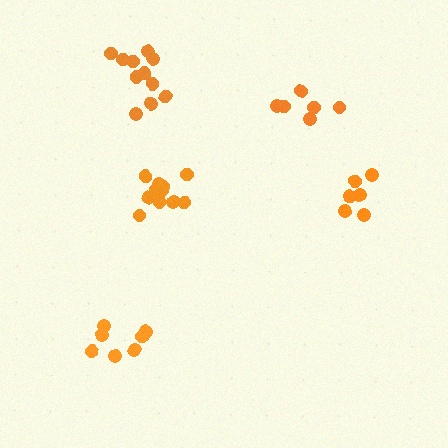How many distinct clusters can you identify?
There are 5 distinct clusters.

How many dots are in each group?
Group 1: 6 dots, Group 2: 7 dots, Group 3: 11 dots, Group 4: 11 dots, Group 5: 6 dots (41 total).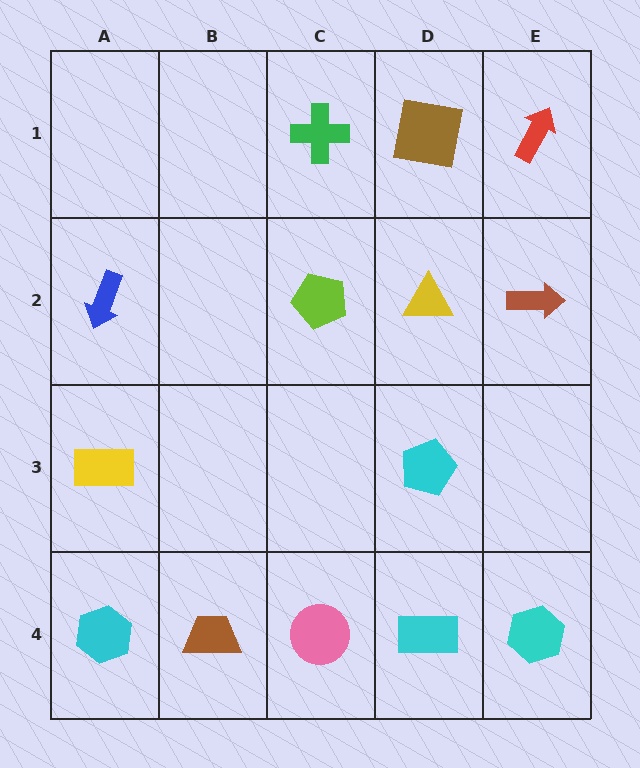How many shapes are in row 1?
3 shapes.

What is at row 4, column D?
A cyan rectangle.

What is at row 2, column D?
A yellow triangle.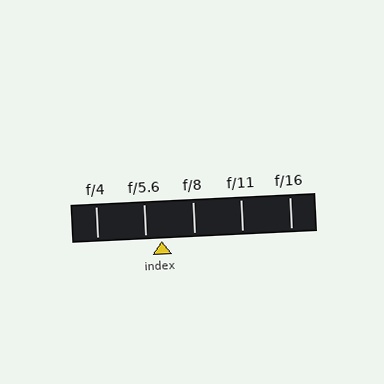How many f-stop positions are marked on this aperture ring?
There are 5 f-stop positions marked.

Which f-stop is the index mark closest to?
The index mark is closest to f/5.6.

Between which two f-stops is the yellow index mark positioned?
The index mark is between f/5.6 and f/8.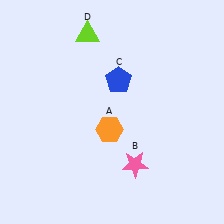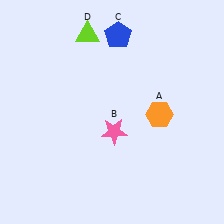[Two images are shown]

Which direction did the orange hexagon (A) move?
The orange hexagon (A) moved right.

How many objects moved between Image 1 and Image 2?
3 objects moved between the two images.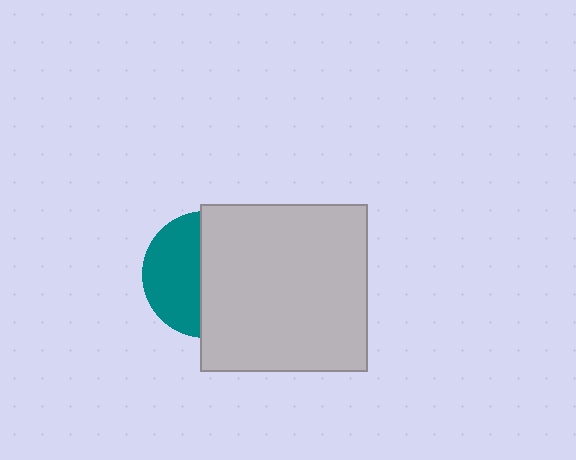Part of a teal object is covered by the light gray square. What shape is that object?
It is a circle.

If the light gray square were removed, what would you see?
You would see the complete teal circle.